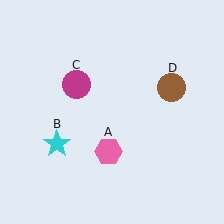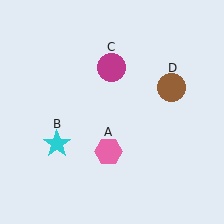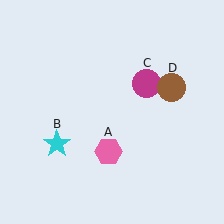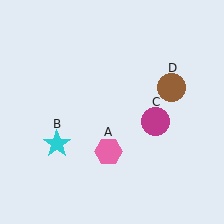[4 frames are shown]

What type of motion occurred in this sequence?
The magenta circle (object C) rotated clockwise around the center of the scene.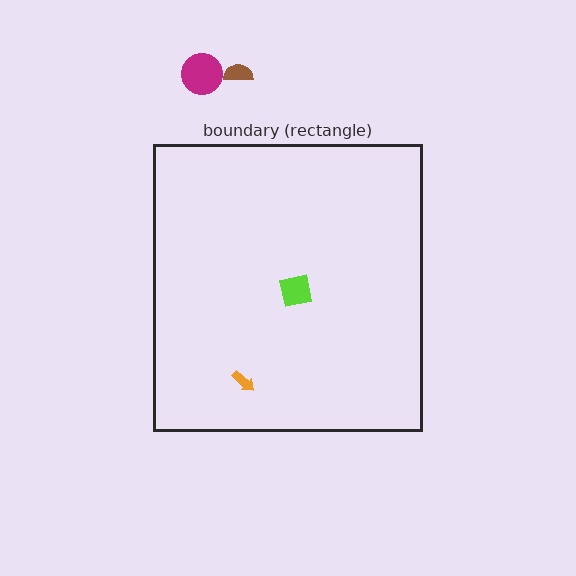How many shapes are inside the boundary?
2 inside, 2 outside.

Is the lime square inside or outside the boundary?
Inside.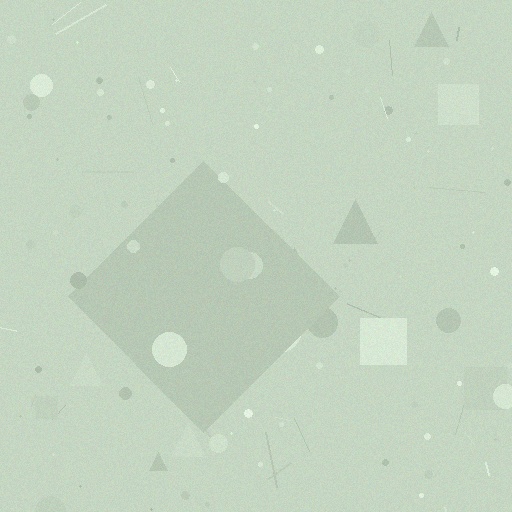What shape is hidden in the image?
A diamond is hidden in the image.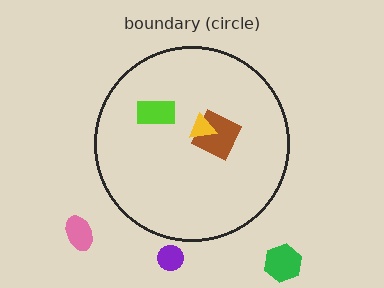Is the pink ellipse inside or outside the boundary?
Outside.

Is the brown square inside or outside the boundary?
Inside.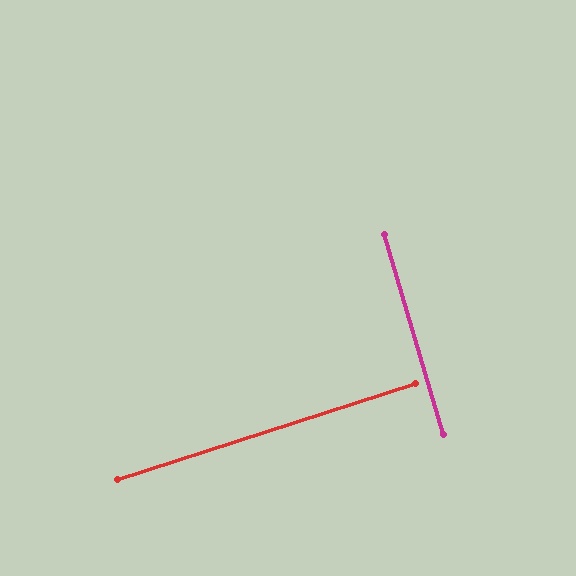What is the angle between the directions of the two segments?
Approximately 88 degrees.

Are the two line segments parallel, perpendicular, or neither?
Perpendicular — they meet at approximately 88°.